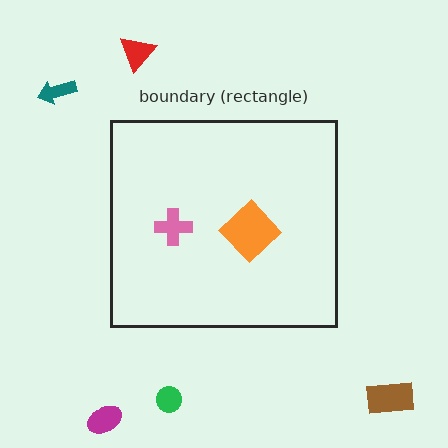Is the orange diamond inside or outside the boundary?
Inside.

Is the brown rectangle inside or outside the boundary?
Outside.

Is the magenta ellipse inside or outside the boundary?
Outside.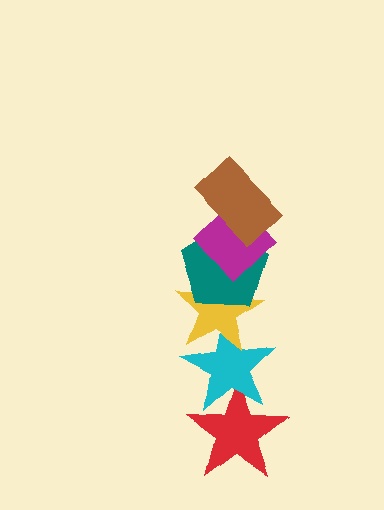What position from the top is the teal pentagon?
The teal pentagon is 3rd from the top.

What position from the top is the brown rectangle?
The brown rectangle is 1st from the top.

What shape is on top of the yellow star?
The teal pentagon is on top of the yellow star.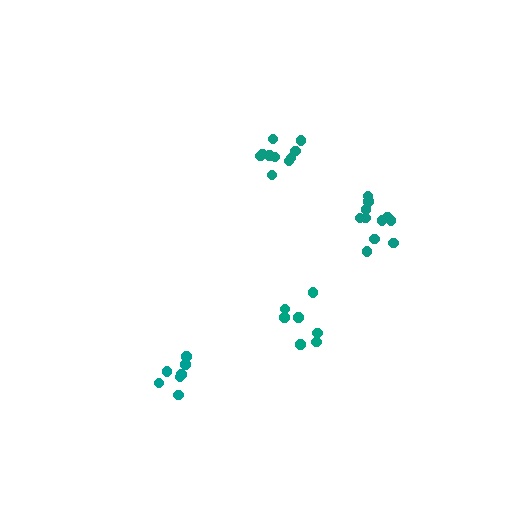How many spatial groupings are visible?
There are 4 spatial groupings.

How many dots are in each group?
Group 1: 7 dots, Group 2: 7 dots, Group 3: 11 dots, Group 4: 10 dots (35 total).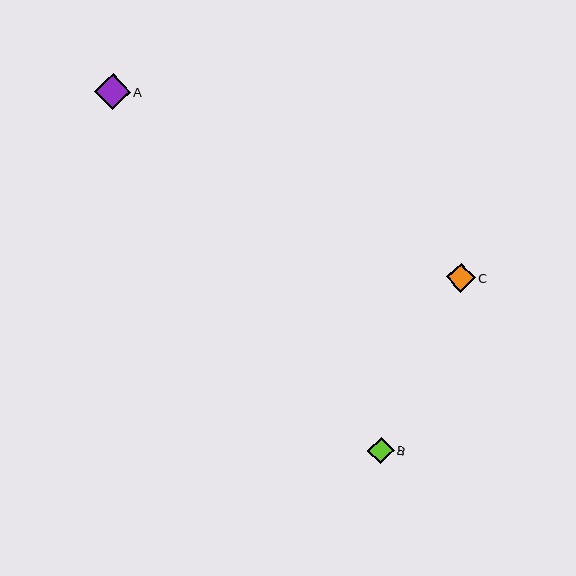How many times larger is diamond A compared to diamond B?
Diamond A is approximately 1.4 times the size of diamond B.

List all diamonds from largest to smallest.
From largest to smallest: A, C, B.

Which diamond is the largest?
Diamond A is the largest with a size of approximately 36 pixels.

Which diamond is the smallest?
Diamond B is the smallest with a size of approximately 26 pixels.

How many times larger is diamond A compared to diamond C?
Diamond A is approximately 1.3 times the size of diamond C.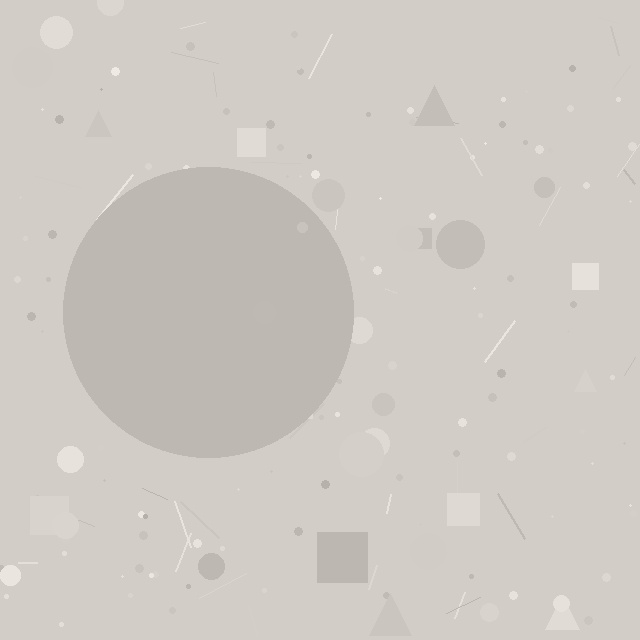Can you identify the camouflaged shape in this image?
The camouflaged shape is a circle.